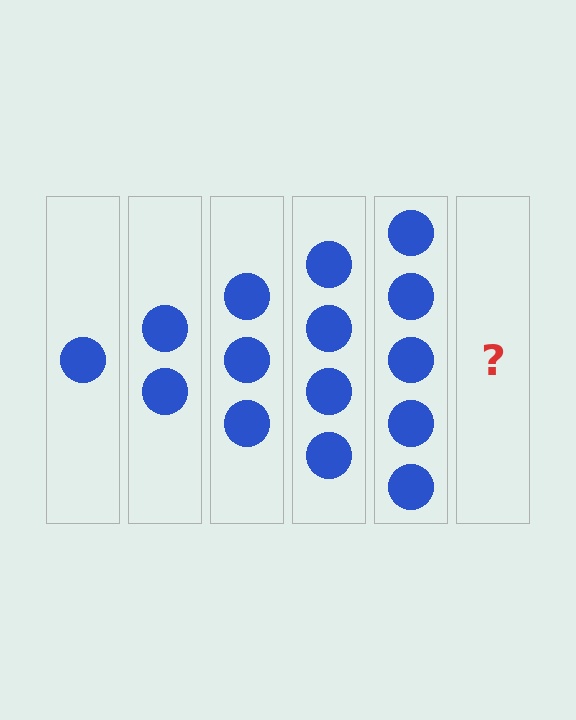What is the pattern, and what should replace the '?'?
The pattern is that each step adds one more circle. The '?' should be 6 circles.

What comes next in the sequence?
The next element should be 6 circles.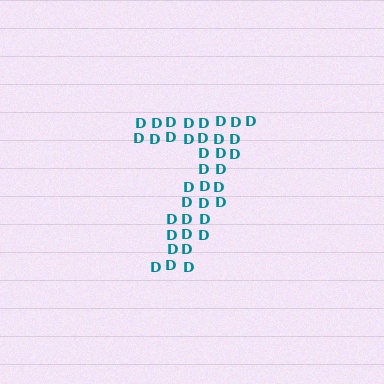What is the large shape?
The large shape is the digit 7.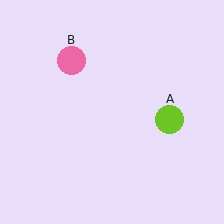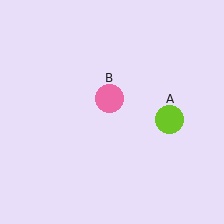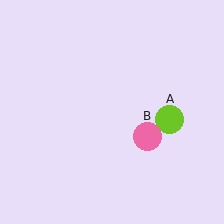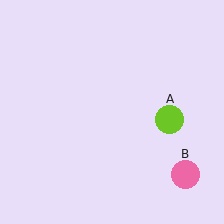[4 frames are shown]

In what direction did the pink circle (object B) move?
The pink circle (object B) moved down and to the right.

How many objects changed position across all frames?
1 object changed position: pink circle (object B).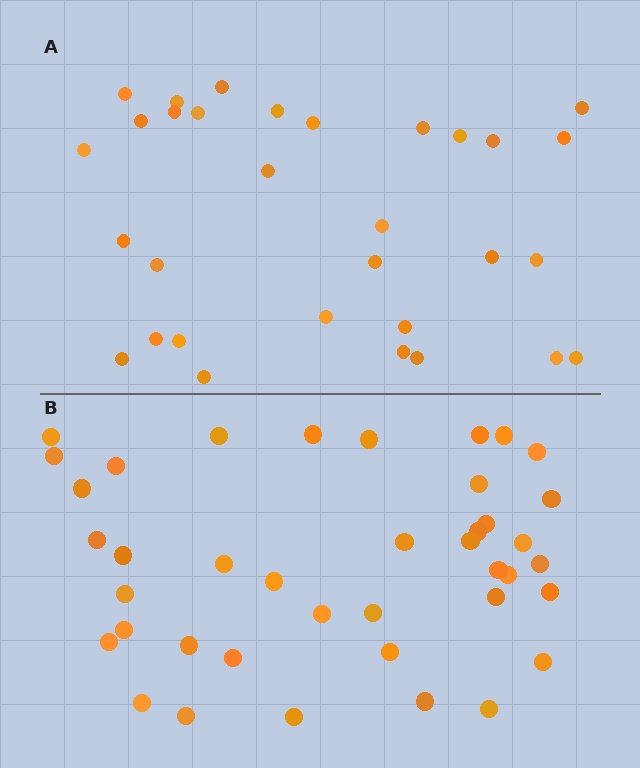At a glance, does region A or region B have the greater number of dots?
Region B (the bottom region) has more dots.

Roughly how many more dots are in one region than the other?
Region B has roughly 8 or so more dots than region A.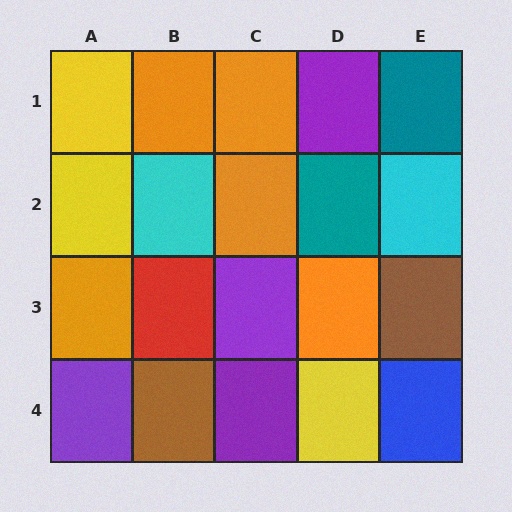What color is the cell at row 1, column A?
Yellow.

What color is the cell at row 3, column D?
Orange.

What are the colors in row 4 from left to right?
Purple, brown, purple, yellow, blue.